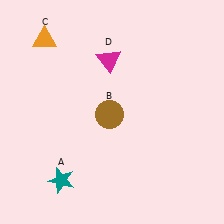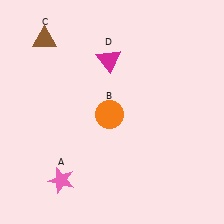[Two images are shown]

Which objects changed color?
A changed from teal to pink. B changed from brown to orange. C changed from orange to brown.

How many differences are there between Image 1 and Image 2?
There are 3 differences between the two images.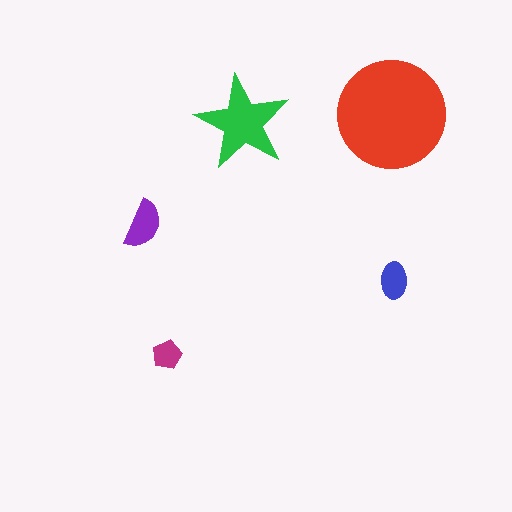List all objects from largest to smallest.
The red circle, the green star, the purple semicircle, the blue ellipse, the magenta pentagon.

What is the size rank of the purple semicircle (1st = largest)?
3rd.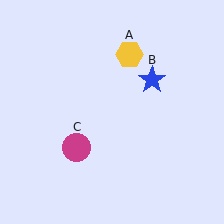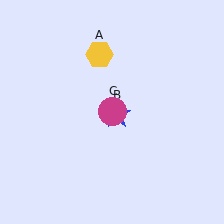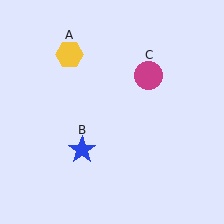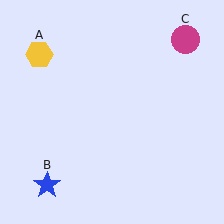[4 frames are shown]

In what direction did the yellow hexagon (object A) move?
The yellow hexagon (object A) moved left.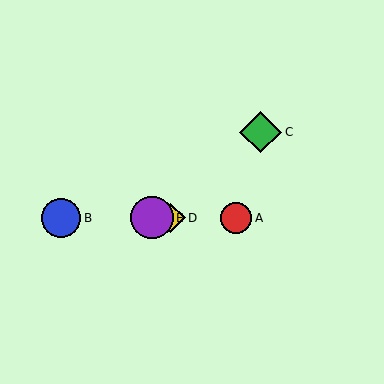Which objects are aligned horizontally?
Objects A, B, D, E are aligned horizontally.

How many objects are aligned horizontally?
4 objects (A, B, D, E) are aligned horizontally.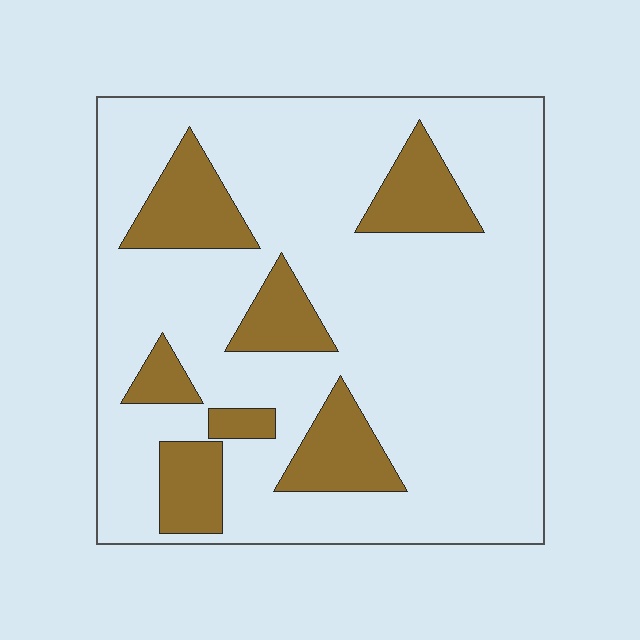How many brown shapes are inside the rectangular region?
7.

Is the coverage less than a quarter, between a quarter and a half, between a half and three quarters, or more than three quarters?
Less than a quarter.